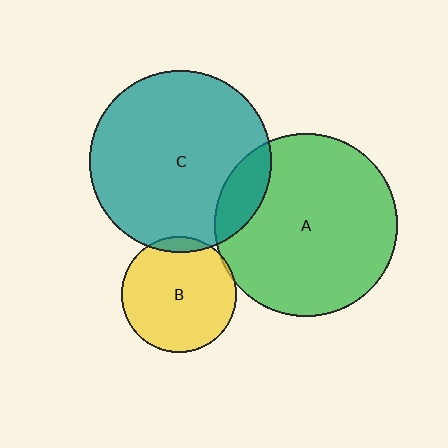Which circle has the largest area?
Circle A (green).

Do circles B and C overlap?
Yes.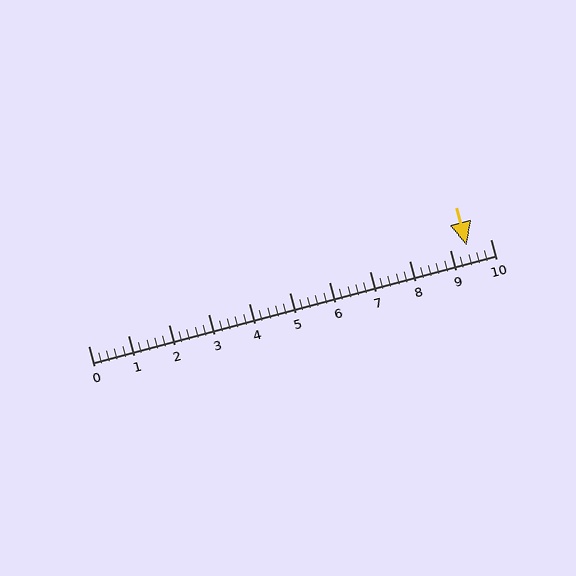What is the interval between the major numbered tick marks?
The major tick marks are spaced 1 units apart.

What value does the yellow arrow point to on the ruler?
The yellow arrow points to approximately 9.4.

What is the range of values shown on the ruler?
The ruler shows values from 0 to 10.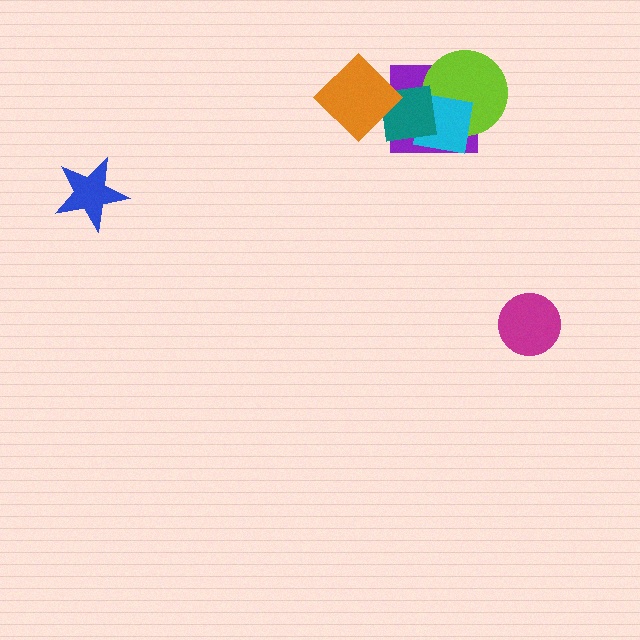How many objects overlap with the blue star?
0 objects overlap with the blue star.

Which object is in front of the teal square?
The orange diamond is in front of the teal square.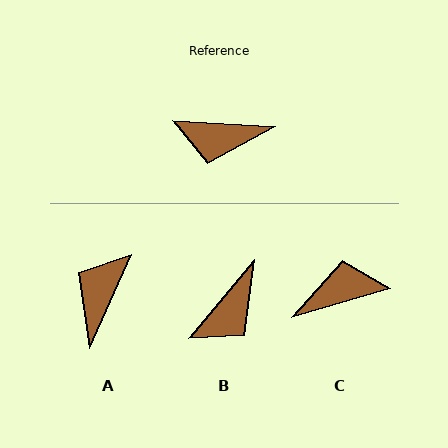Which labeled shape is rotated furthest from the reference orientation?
C, about 160 degrees away.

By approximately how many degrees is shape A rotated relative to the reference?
Approximately 111 degrees clockwise.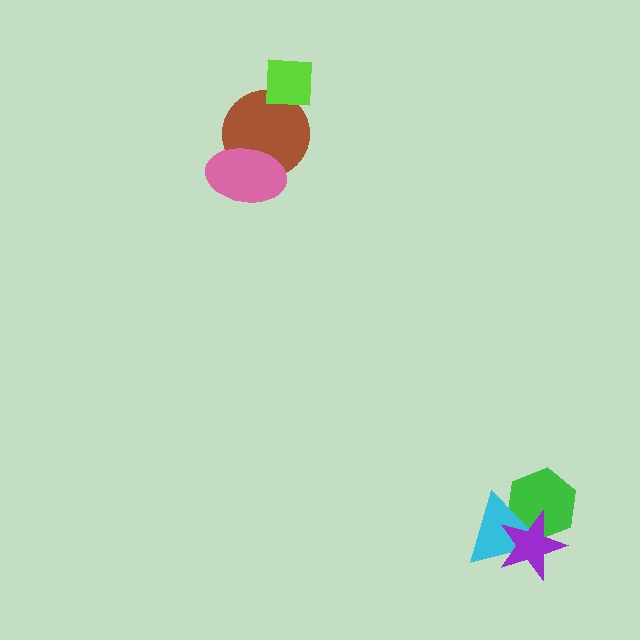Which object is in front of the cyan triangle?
The purple star is in front of the cyan triangle.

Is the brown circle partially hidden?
Yes, it is partially covered by another shape.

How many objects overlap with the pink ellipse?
1 object overlaps with the pink ellipse.